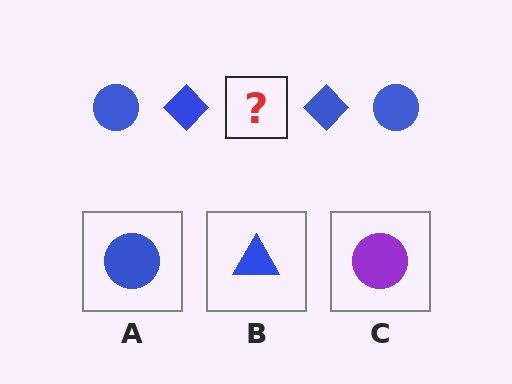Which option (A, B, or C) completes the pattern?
A.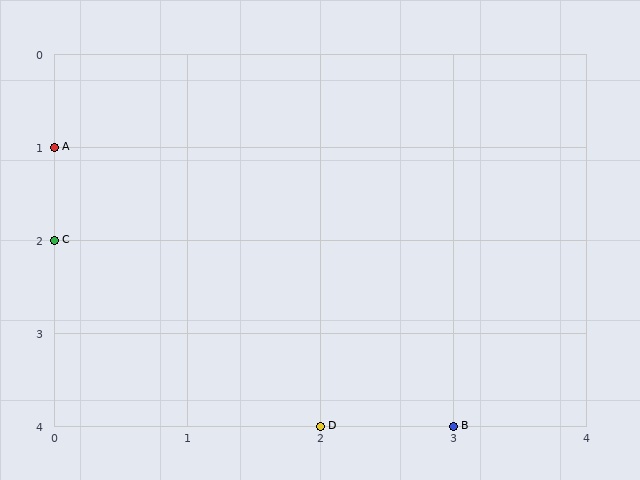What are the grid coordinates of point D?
Point D is at grid coordinates (2, 4).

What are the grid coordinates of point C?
Point C is at grid coordinates (0, 2).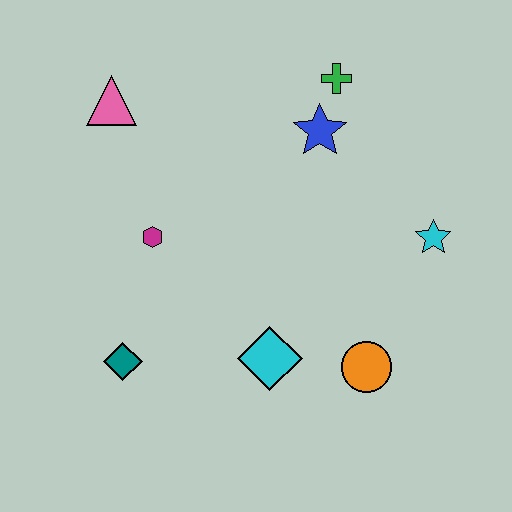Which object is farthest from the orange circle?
The pink triangle is farthest from the orange circle.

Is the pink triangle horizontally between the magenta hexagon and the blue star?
No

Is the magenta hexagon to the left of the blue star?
Yes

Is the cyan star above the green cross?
No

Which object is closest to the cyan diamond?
The orange circle is closest to the cyan diamond.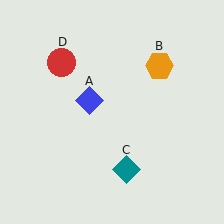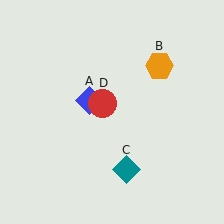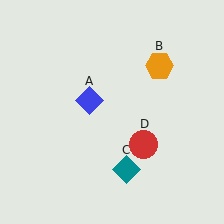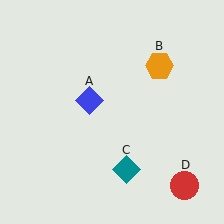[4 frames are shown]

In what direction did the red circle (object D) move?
The red circle (object D) moved down and to the right.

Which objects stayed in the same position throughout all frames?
Blue diamond (object A) and orange hexagon (object B) and teal diamond (object C) remained stationary.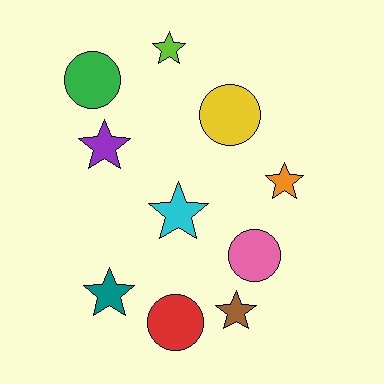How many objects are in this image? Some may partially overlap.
There are 10 objects.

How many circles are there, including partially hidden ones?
There are 4 circles.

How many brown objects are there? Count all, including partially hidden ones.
There is 1 brown object.